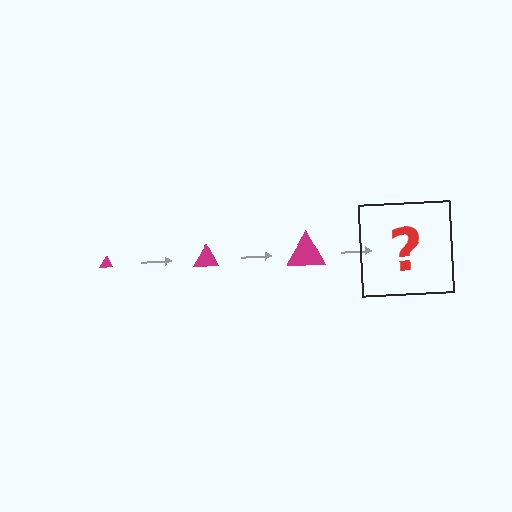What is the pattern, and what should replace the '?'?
The pattern is that the triangle gets progressively larger each step. The '?' should be a magenta triangle, larger than the previous one.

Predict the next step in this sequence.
The next step is a magenta triangle, larger than the previous one.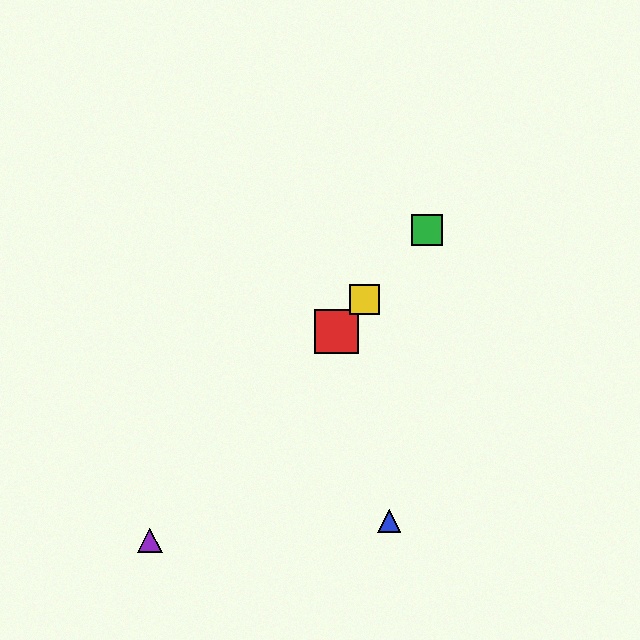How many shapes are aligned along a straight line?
4 shapes (the red square, the green square, the yellow square, the purple triangle) are aligned along a straight line.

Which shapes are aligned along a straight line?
The red square, the green square, the yellow square, the purple triangle are aligned along a straight line.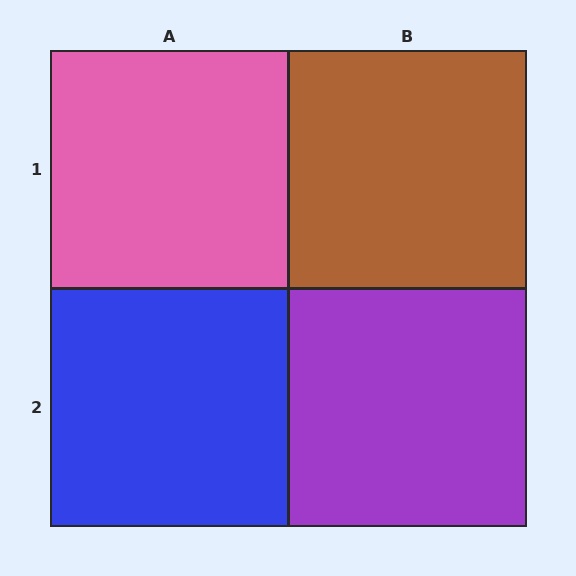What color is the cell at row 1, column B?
Brown.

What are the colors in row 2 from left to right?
Blue, purple.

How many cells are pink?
1 cell is pink.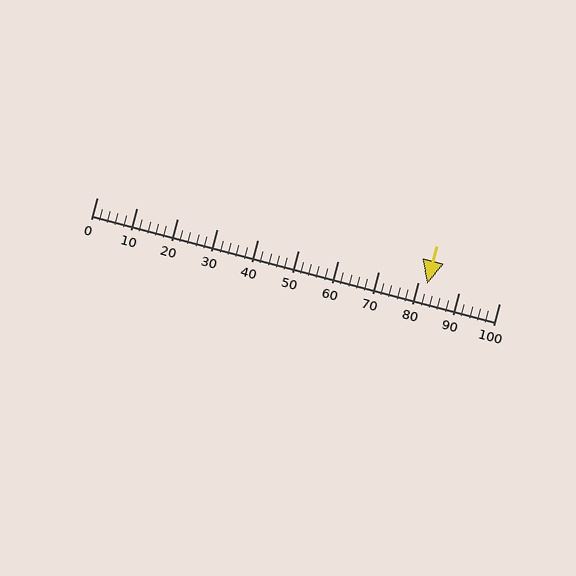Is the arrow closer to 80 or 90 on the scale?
The arrow is closer to 80.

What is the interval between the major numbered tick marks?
The major tick marks are spaced 10 units apart.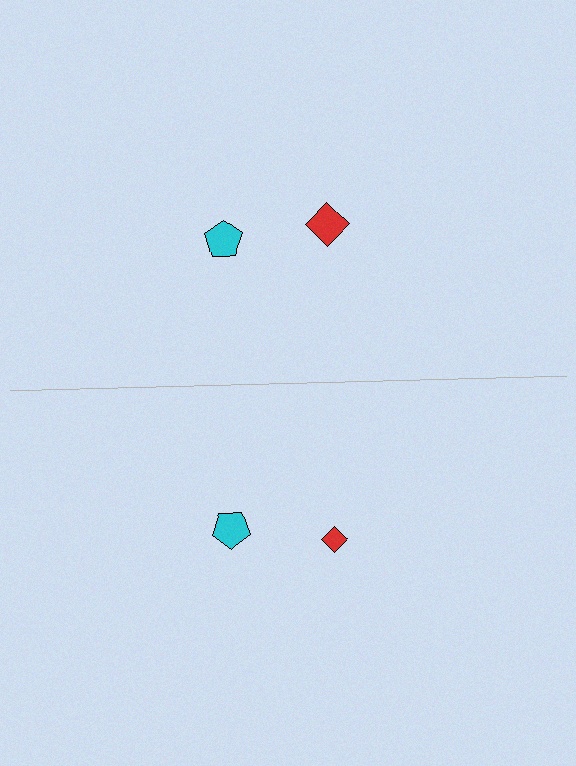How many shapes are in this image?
There are 4 shapes in this image.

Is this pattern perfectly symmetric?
No, the pattern is not perfectly symmetric. The red diamond on the bottom side has a different size than its mirror counterpart.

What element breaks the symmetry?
The red diamond on the bottom side has a different size than its mirror counterpart.